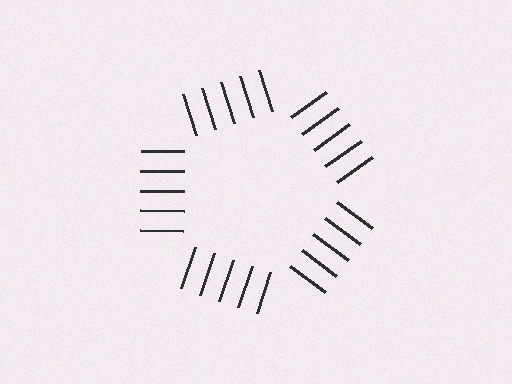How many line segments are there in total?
25 — 5 along each of the 5 edges.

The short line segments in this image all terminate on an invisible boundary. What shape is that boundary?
An illusory pentagon — the line segments terminate on its edges but no continuous stroke is drawn.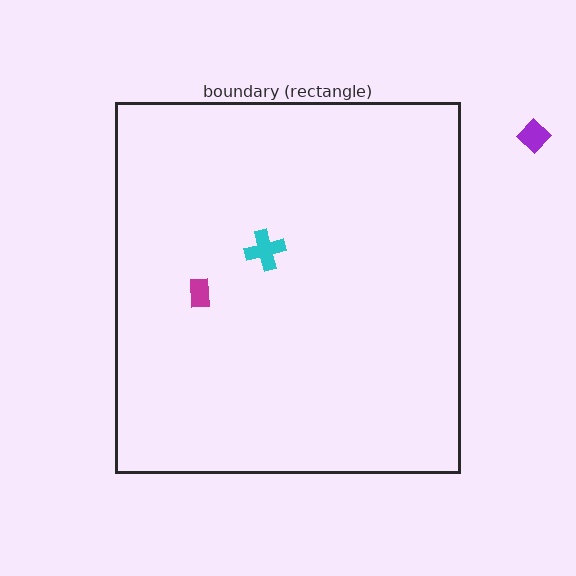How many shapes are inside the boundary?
2 inside, 1 outside.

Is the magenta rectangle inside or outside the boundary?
Inside.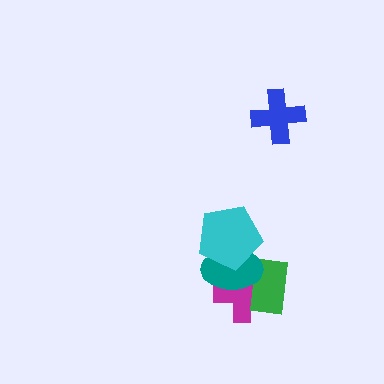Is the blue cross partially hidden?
No, no other shape covers it.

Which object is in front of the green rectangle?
The teal ellipse is in front of the green rectangle.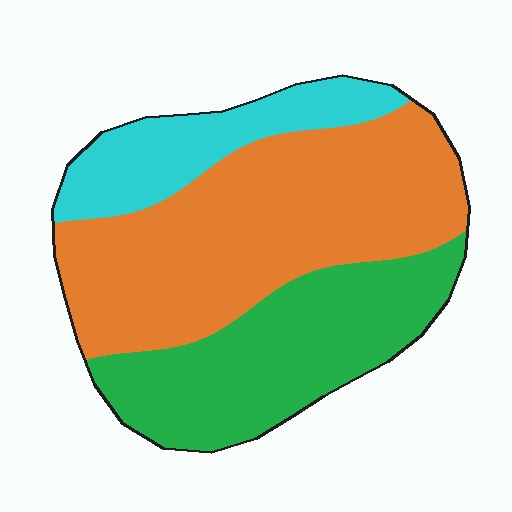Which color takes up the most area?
Orange, at roughly 50%.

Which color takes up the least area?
Cyan, at roughly 15%.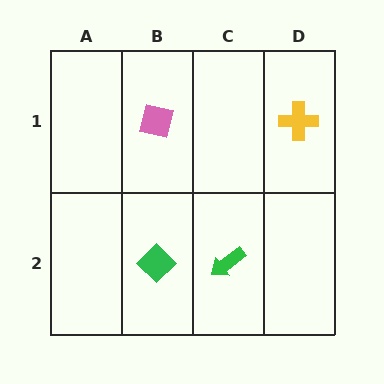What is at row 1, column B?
A pink square.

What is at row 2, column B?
A green diamond.